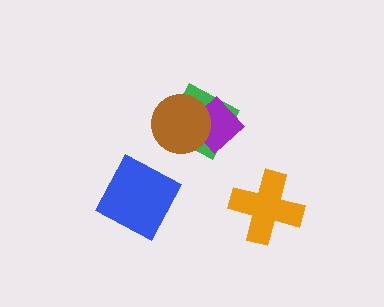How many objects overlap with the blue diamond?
0 objects overlap with the blue diamond.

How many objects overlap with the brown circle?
2 objects overlap with the brown circle.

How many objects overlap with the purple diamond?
2 objects overlap with the purple diamond.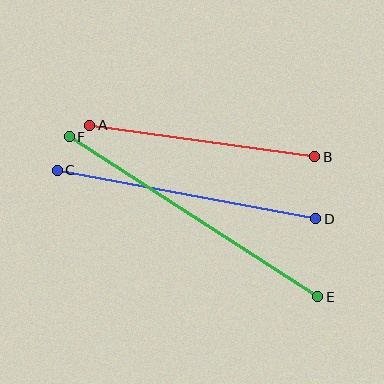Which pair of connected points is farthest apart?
Points E and F are farthest apart.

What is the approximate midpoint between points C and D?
The midpoint is at approximately (186, 194) pixels.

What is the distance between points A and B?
The distance is approximately 227 pixels.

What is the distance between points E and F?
The distance is approximately 295 pixels.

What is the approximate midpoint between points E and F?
The midpoint is at approximately (194, 217) pixels.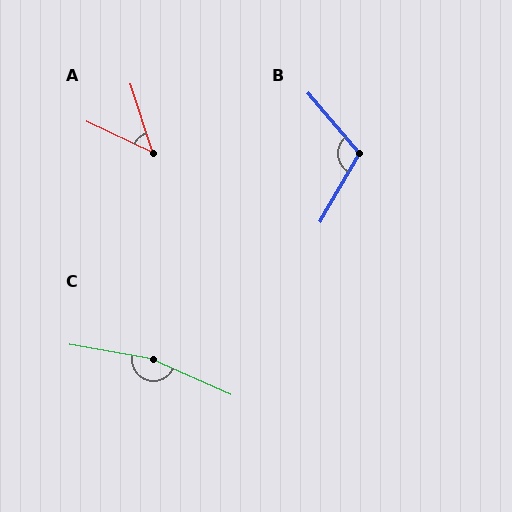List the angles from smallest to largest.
A (47°), B (110°), C (165°).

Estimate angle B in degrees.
Approximately 110 degrees.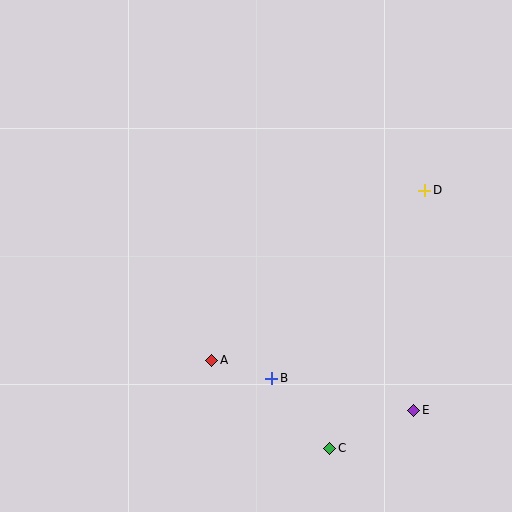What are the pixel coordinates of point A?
Point A is at (212, 360).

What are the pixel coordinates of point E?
Point E is at (414, 410).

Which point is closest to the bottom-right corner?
Point E is closest to the bottom-right corner.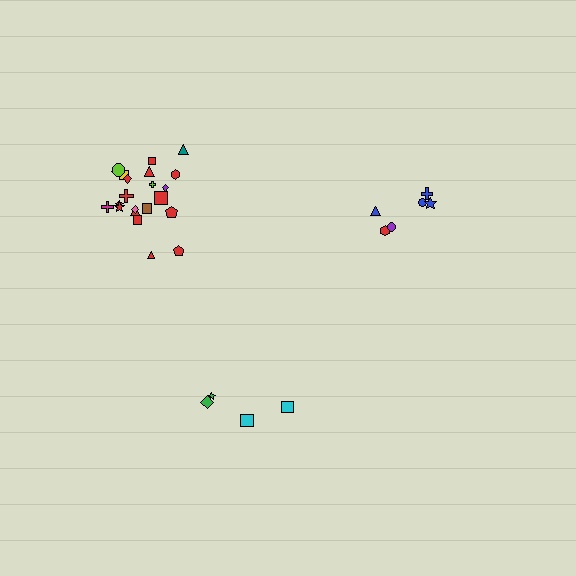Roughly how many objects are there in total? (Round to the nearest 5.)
Roughly 30 objects in total.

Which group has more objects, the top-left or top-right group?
The top-left group.